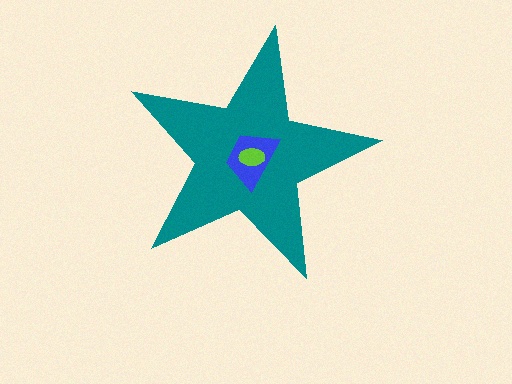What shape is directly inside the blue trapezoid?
The lime ellipse.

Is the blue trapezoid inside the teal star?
Yes.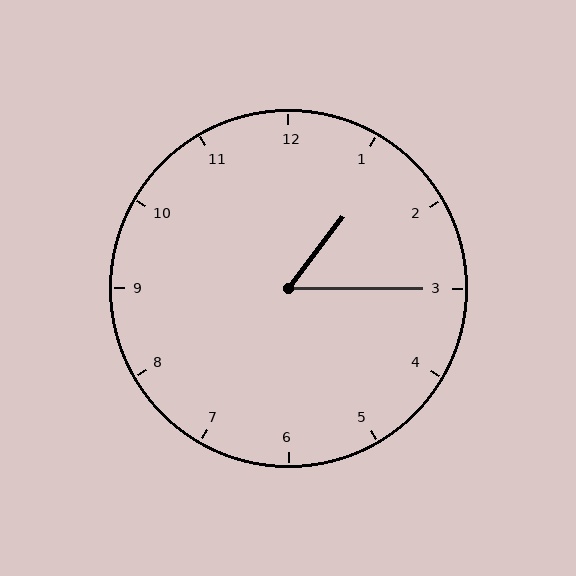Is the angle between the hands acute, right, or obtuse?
It is acute.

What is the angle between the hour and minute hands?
Approximately 52 degrees.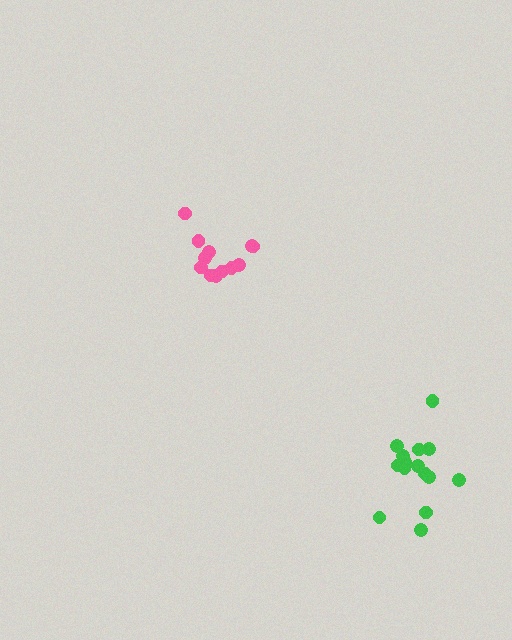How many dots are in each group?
Group 1: 15 dots, Group 2: 12 dots (27 total).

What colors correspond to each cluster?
The clusters are colored: green, pink.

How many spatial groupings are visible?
There are 2 spatial groupings.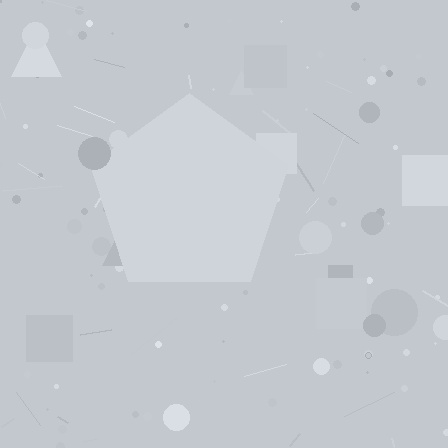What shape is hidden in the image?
A pentagon is hidden in the image.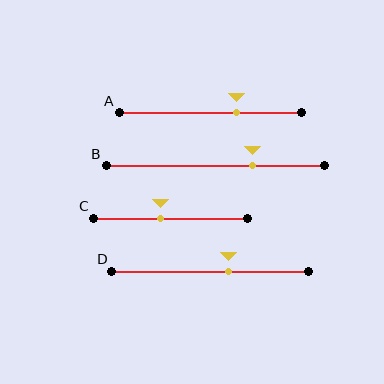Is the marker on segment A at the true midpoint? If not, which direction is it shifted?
No, the marker on segment A is shifted to the right by about 14% of the segment length.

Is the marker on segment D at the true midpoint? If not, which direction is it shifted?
No, the marker on segment D is shifted to the right by about 9% of the segment length.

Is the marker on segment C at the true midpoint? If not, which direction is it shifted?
No, the marker on segment C is shifted to the left by about 7% of the segment length.